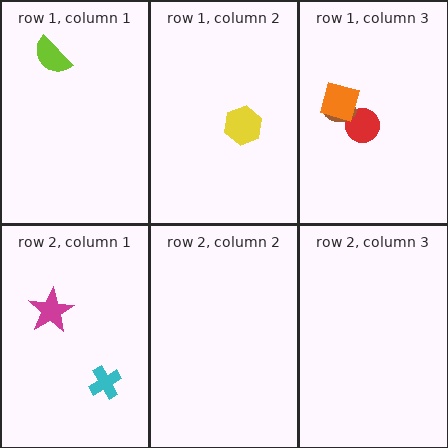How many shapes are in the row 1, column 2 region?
1.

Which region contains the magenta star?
The row 2, column 1 region.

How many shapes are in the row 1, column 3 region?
3.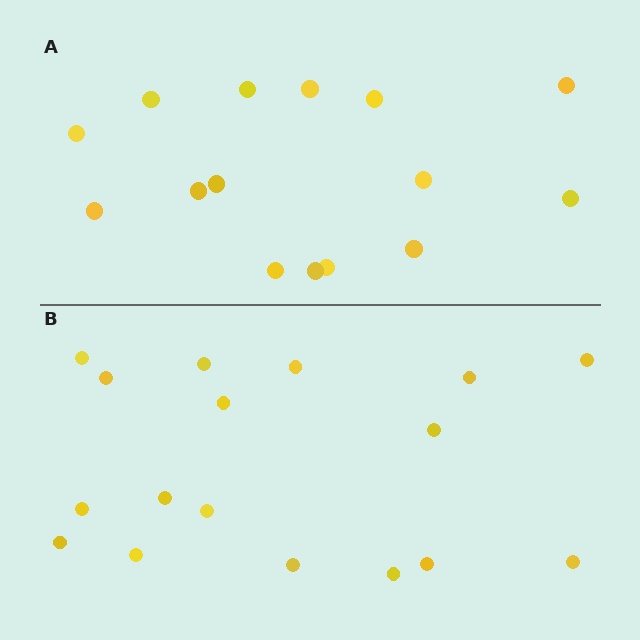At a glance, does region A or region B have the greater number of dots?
Region B (the bottom region) has more dots.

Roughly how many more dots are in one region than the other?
Region B has just a few more — roughly 2 or 3 more dots than region A.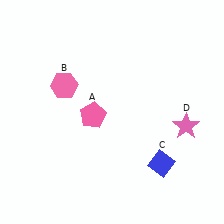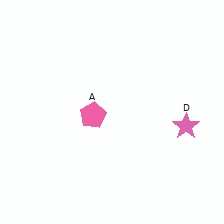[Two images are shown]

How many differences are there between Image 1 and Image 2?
There are 2 differences between the two images.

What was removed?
The pink hexagon (B), the blue diamond (C) were removed in Image 2.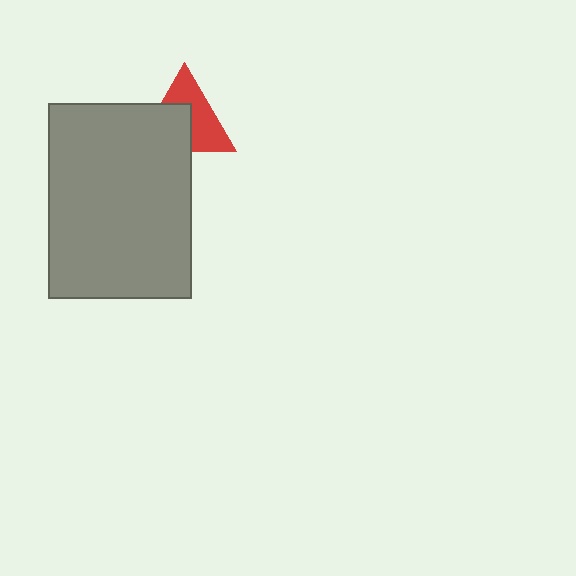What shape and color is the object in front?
The object in front is a gray rectangle.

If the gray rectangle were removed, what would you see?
You would see the complete red triangle.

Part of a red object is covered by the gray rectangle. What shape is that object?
It is a triangle.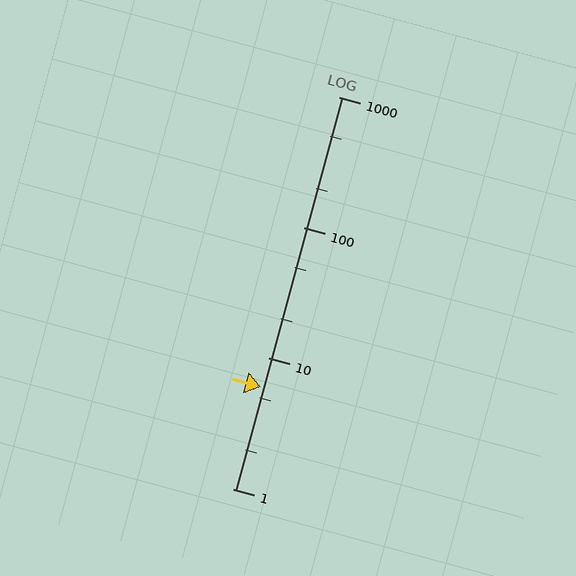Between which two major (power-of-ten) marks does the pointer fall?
The pointer is between 1 and 10.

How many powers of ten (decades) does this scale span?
The scale spans 3 decades, from 1 to 1000.